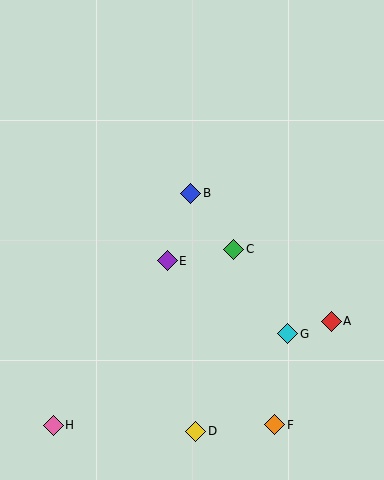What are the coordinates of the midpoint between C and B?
The midpoint between C and B is at (212, 221).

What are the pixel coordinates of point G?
Point G is at (288, 334).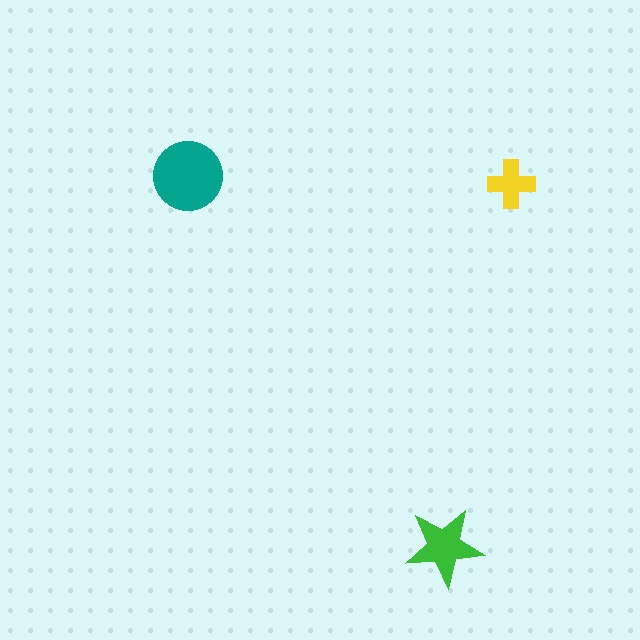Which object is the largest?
The teal circle.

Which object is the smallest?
The yellow cross.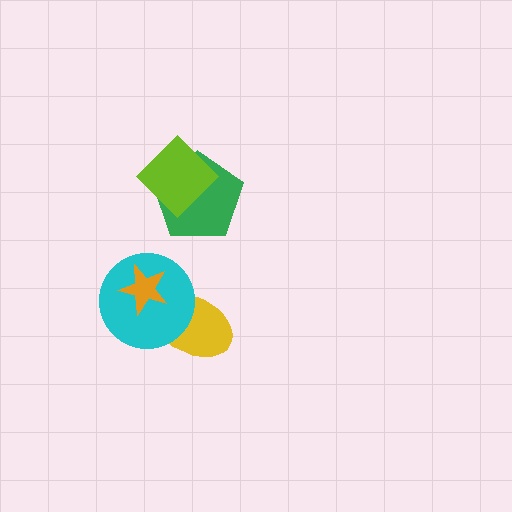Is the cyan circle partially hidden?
Yes, it is partially covered by another shape.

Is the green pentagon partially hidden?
Yes, it is partially covered by another shape.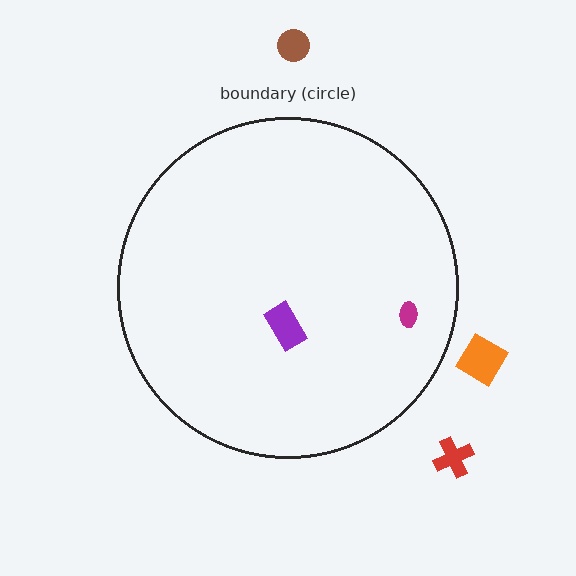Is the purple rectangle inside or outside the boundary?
Inside.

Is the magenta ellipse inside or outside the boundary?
Inside.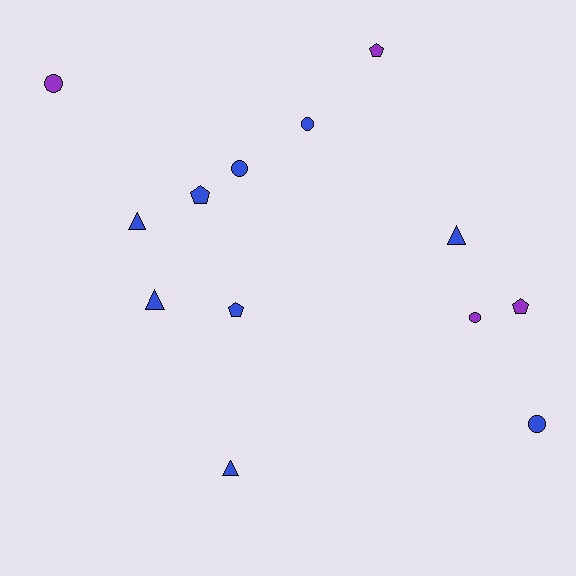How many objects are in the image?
There are 13 objects.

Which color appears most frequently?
Blue, with 9 objects.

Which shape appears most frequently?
Circle, with 5 objects.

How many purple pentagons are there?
There are 2 purple pentagons.